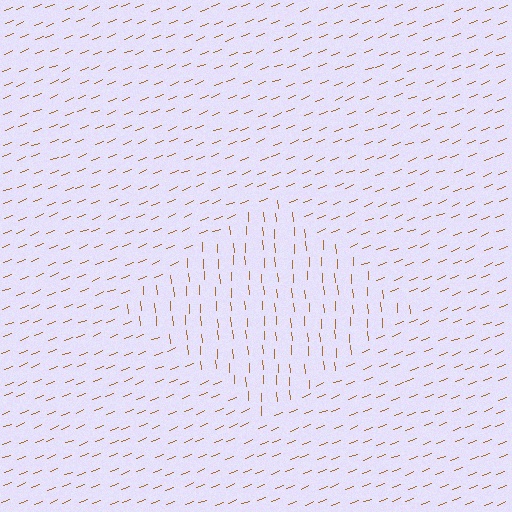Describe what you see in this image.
The image is filled with small brown line segments. A diamond region in the image has lines oriented differently from the surrounding lines, creating a visible texture boundary.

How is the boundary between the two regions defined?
The boundary is defined purely by a change in line orientation (approximately 72 degrees difference). All lines are the same color and thickness.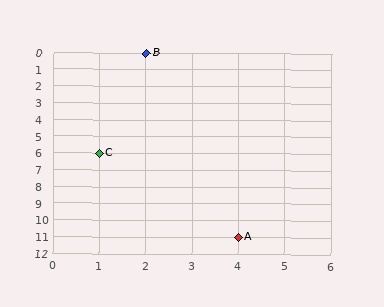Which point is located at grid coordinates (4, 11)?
Point A is at (4, 11).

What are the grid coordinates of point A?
Point A is at grid coordinates (4, 11).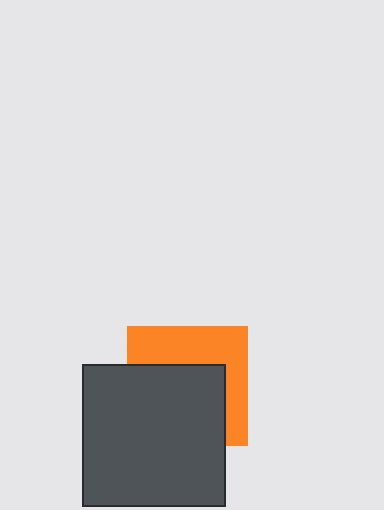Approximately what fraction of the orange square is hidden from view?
Roughly 56% of the orange square is hidden behind the dark gray square.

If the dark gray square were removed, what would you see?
You would see the complete orange square.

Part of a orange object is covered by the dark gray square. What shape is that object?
It is a square.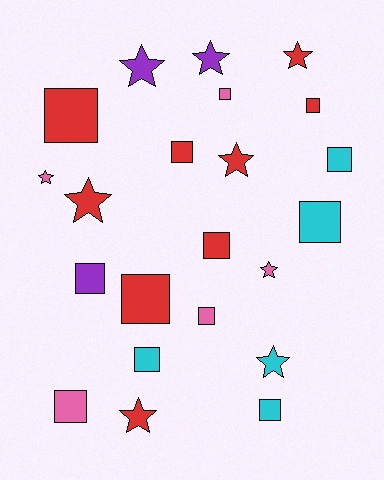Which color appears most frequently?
Red, with 9 objects.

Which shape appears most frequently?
Square, with 13 objects.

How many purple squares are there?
There is 1 purple square.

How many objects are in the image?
There are 22 objects.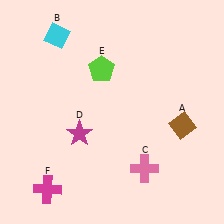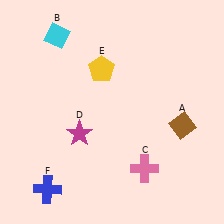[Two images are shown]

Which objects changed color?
E changed from lime to yellow. F changed from magenta to blue.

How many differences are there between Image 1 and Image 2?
There are 2 differences between the two images.